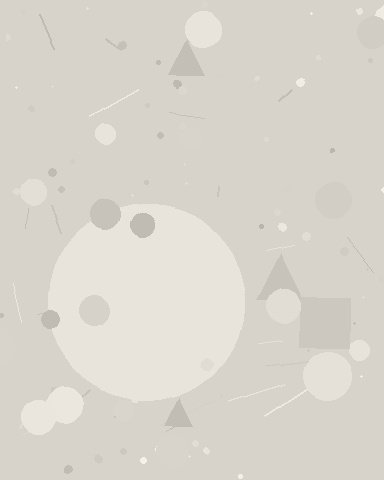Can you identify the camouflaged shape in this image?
The camouflaged shape is a circle.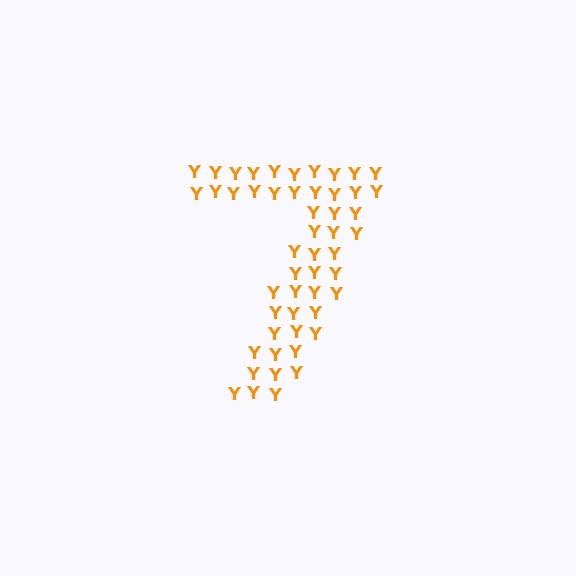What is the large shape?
The large shape is the digit 7.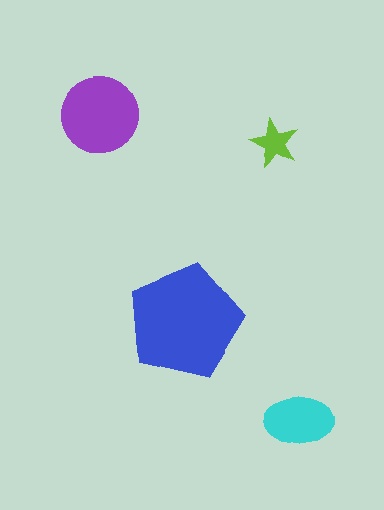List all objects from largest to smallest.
The blue pentagon, the purple circle, the cyan ellipse, the lime star.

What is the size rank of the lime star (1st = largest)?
4th.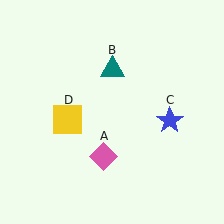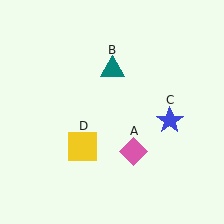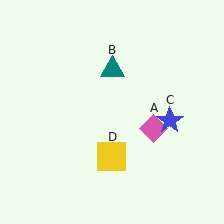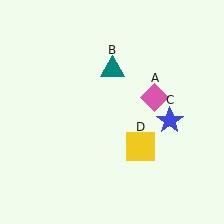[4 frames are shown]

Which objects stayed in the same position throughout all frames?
Teal triangle (object B) and blue star (object C) remained stationary.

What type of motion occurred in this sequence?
The pink diamond (object A), yellow square (object D) rotated counterclockwise around the center of the scene.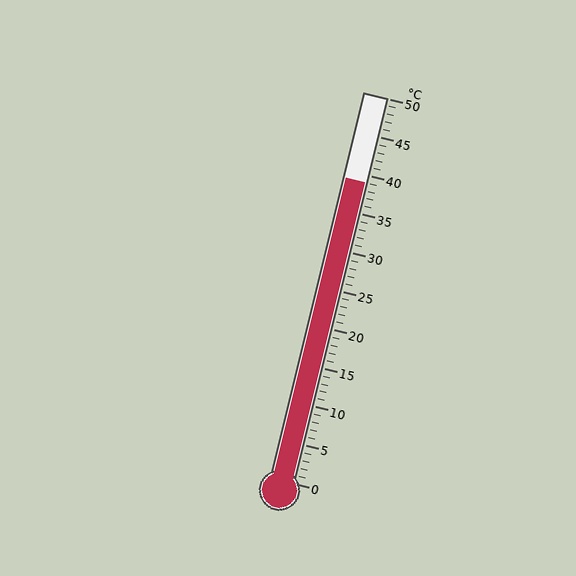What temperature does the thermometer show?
The thermometer shows approximately 39°C.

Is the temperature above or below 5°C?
The temperature is above 5°C.